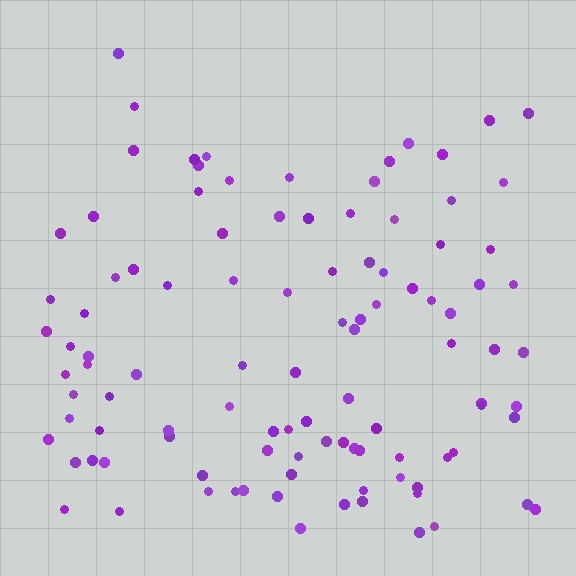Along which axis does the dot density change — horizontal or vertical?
Vertical.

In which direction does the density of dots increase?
From top to bottom, with the bottom side densest.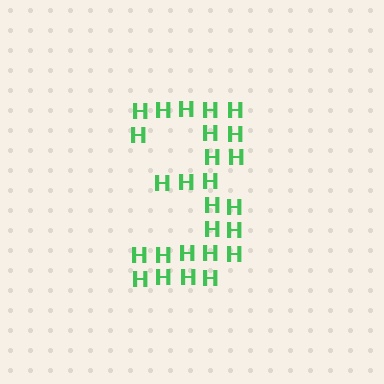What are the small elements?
The small elements are letter H's.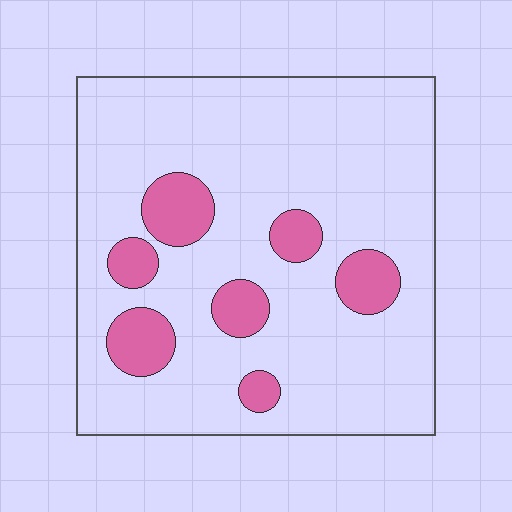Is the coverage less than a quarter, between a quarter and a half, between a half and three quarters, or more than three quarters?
Less than a quarter.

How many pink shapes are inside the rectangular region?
7.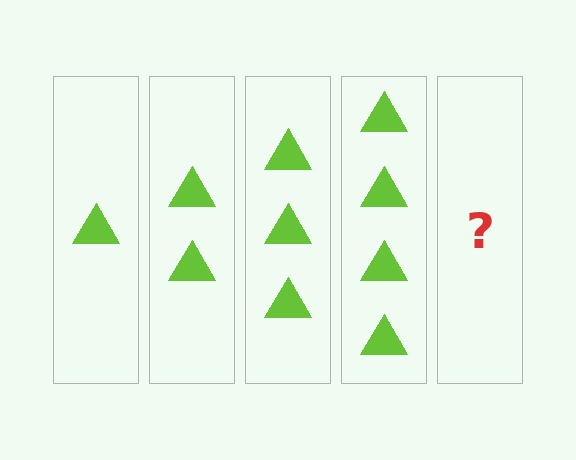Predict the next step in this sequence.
The next step is 5 triangles.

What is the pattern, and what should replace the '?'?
The pattern is that each step adds one more triangle. The '?' should be 5 triangles.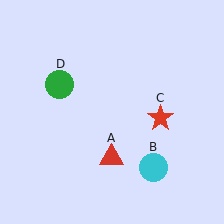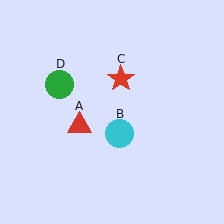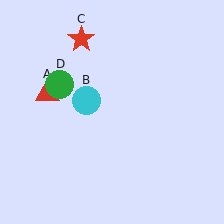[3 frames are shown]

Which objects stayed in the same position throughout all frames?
Green circle (object D) remained stationary.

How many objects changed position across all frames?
3 objects changed position: red triangle (object A), cyan circle (object B), red star (object C).